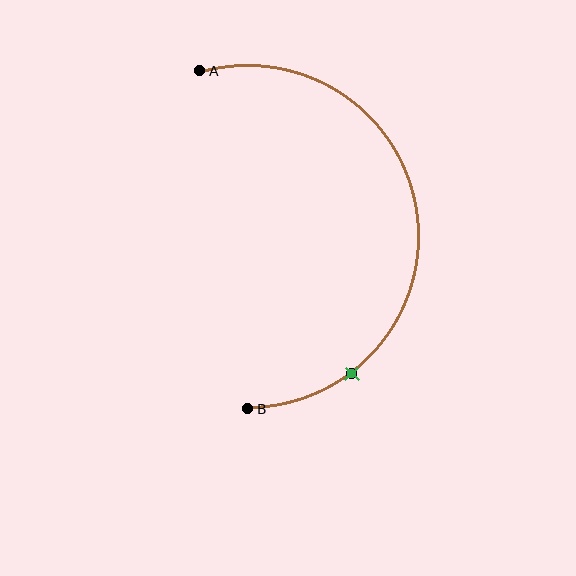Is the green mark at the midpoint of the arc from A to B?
No. The green mark lies on the arc but is closer to endpoint B. The arc midpoint would be at the point on the curve equidistant along the arc from both A and B.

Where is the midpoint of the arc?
The arc midpoint is the point on the curve farthest from the straight line joining A and B. It sits to the right of that line.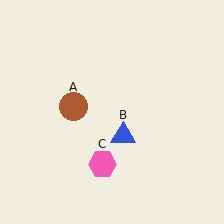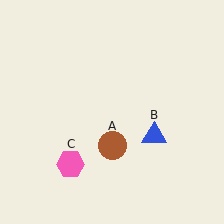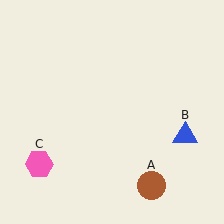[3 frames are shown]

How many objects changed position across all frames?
3 objects changed position: brown circle (object A), blue triangle (object B), pink hexagon (object C).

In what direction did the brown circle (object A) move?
The brown circle (object A) moved down and to the right.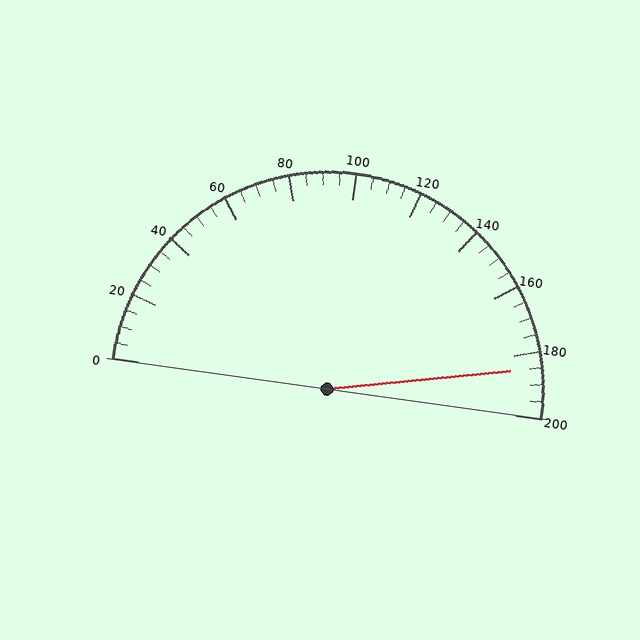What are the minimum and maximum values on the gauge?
The gauge ranges from 0 to 200.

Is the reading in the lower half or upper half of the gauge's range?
The reading is in the upper half of the range (0 to 200).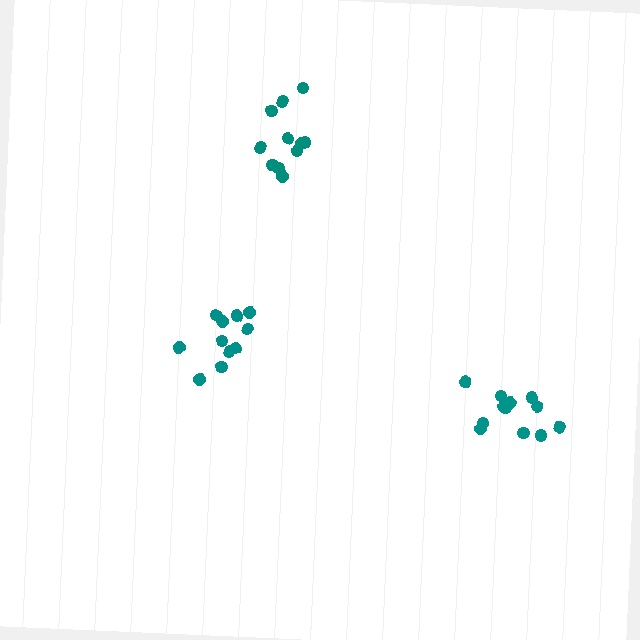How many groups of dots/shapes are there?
There are 3 groups.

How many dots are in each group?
Group 1: 12 dots, Group 2: 11 dots, Group 3: 11 dots (34 total).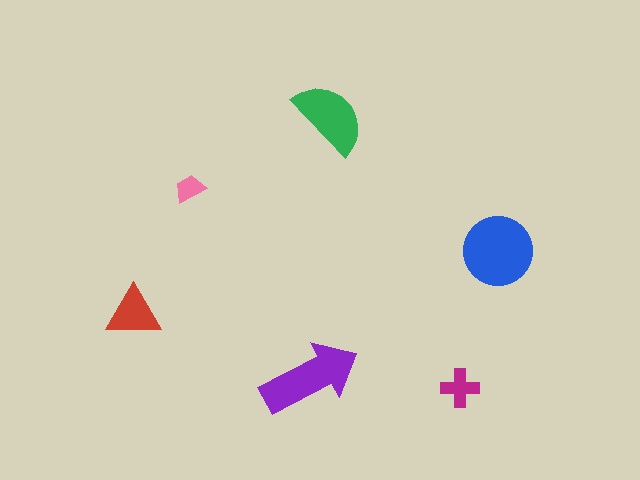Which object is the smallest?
The pink trapezoid.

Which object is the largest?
The blue circle.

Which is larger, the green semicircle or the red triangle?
The green semicircle.